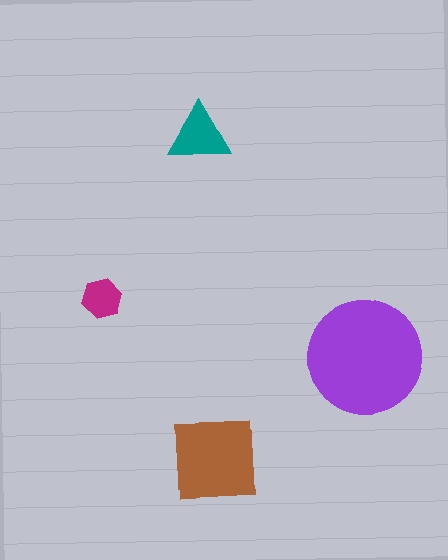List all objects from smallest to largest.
The magenta hexagon, the teal triangle, the brown square, the purple circle.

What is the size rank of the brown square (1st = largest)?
2nd.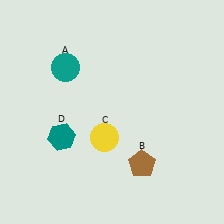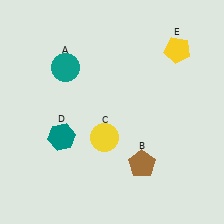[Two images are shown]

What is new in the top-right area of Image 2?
A yellow pentagon (E) was added in the top-right area of Image 2.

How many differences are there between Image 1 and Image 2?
There is 1 difference between the two images.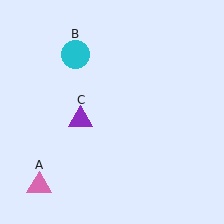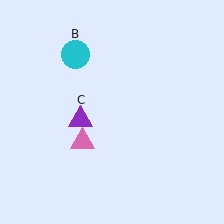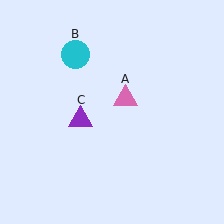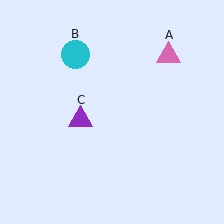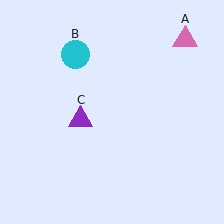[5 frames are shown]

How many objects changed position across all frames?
1 object changed position: pink triangle (object A).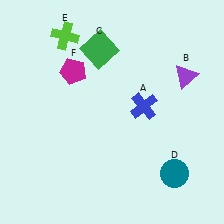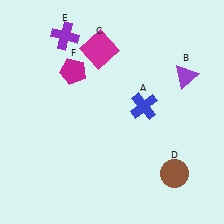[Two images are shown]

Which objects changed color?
C changed from green to magenta. D changed from teal to brown. E changed from lime to purple.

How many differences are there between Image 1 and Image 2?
There are 3 differences between the two images.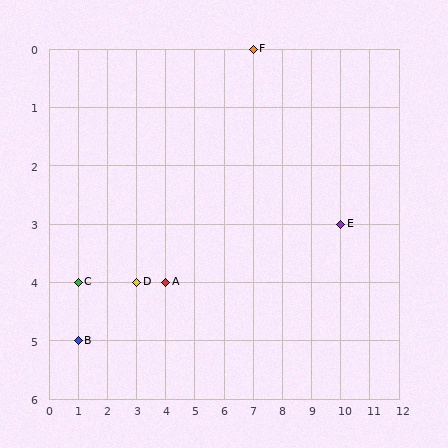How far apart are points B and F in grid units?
Points B and F are 6 columns and 5 rows apart (about 7.8 grid units diagonally).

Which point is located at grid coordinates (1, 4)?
Point C is at (1, 4).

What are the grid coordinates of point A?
Point A is at grid coordinates (4, 4).